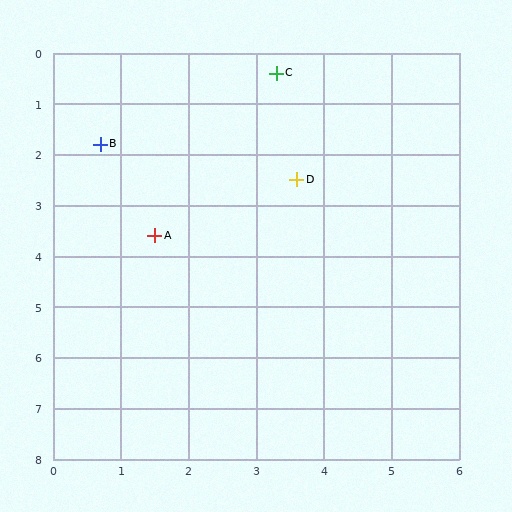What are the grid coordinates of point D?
Point D is at approximately (3.6, 2.5).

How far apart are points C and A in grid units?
Points C and A are about 3.7 grid units apart.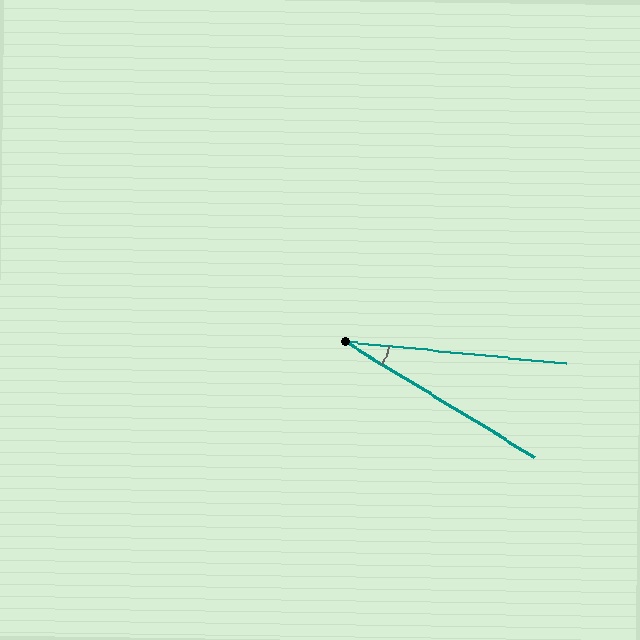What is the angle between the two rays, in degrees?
Approximately 26 degrees.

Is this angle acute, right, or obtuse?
It is acute.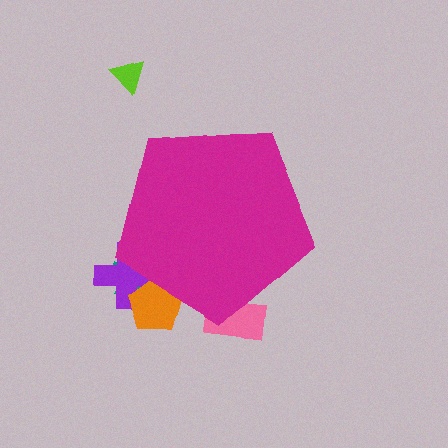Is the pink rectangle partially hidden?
Yes, the pink rectangle is partially hidden behind the magenta pentagon.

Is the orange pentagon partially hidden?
Yes, the orange pentagon is partially hidden behind the magenta pentagon.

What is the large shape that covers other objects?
A magenta pentagon.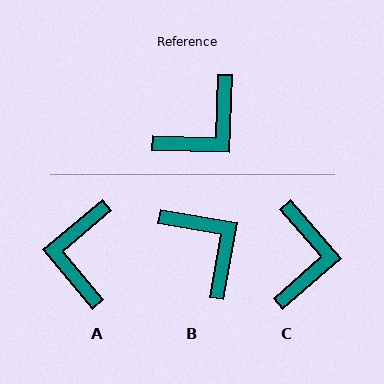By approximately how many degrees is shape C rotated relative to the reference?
Approximately 43 degrees counter-clockwise.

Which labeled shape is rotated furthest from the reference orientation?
A, about 138 degrees away.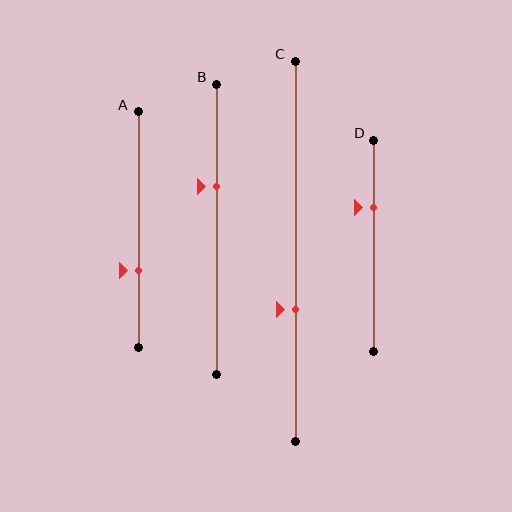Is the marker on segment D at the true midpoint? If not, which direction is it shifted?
No, the marker on segment D is shifted upward by about 18% of the segment length.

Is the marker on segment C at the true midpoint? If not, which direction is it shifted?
No, the marker on segment C is shifted downward by about 15% of the segment length.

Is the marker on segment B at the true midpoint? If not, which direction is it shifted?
No, the marker on segment B is shifted upward by about 15% of the segment length.